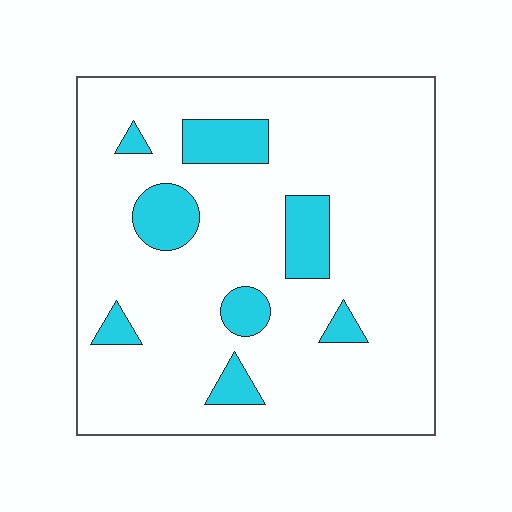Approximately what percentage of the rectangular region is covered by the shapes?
Approximately 15%.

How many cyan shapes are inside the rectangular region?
8.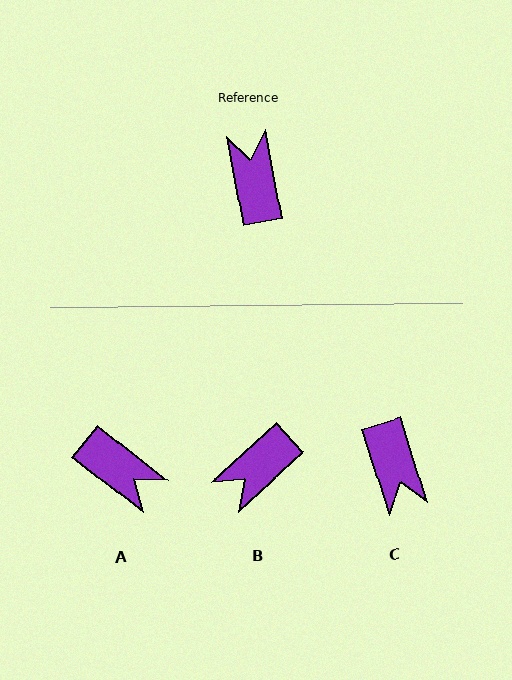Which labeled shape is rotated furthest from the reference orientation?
C, about 173 degrees away.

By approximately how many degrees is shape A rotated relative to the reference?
Approximately 139 degrees clockwise.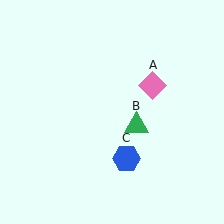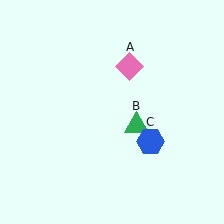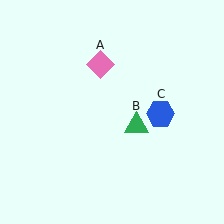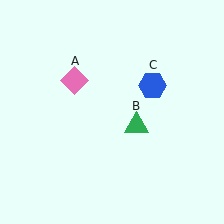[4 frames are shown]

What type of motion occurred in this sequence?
The pink diamond (object A), blue hexagon (object C) rotated counterclockwise around the center of the scene.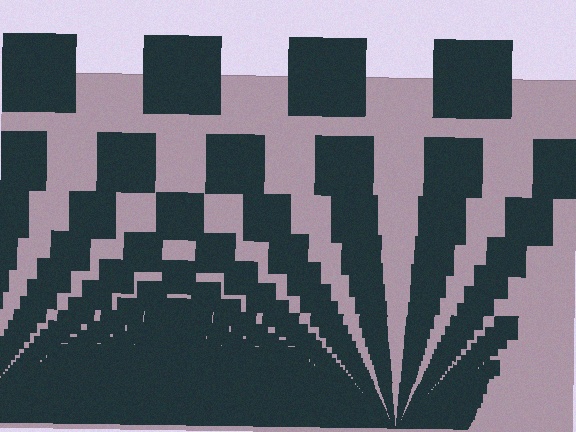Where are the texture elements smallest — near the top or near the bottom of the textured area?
Near the bottom.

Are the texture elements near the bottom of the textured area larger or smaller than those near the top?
Smaller. The gradient is inverted — elements near the bottom are smaller and denser.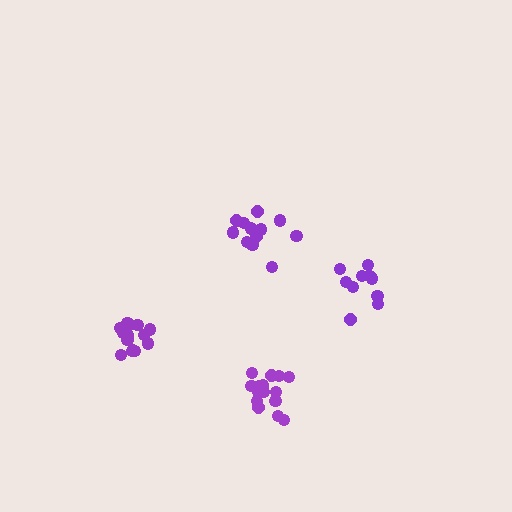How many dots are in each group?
Group 1: 15 dots, Group 2: 10 dots, Group 3: 14 dots, Group 4: 14 dots (53 total).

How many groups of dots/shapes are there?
There are 4 groups.